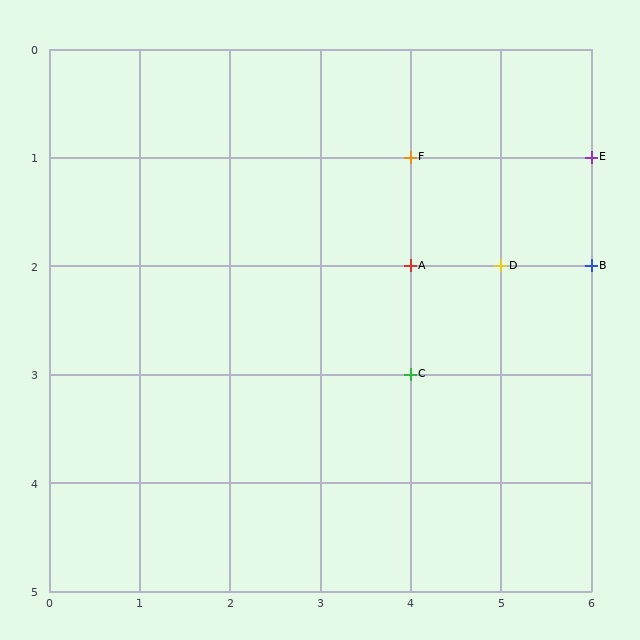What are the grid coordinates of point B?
Point B is at grid coordinates (6, 2).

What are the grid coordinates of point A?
Point A is at grid coordinates (4, 2).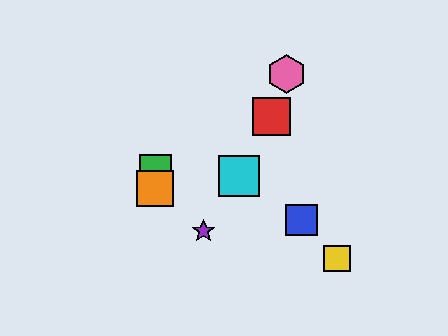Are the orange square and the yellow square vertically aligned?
No, the orange square is at x≈155 and the yellow square is at x≈337.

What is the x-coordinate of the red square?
The red square is at x≈272.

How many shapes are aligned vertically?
2 shapes (the green square, the orange square) are aligned vertically.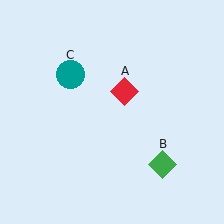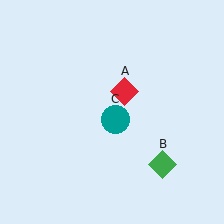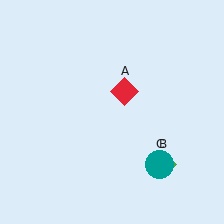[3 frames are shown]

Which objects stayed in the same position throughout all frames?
Red diamond (object A) and green diamond (object B) remained stationary.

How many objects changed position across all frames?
1 object changed position: teal circle (object C).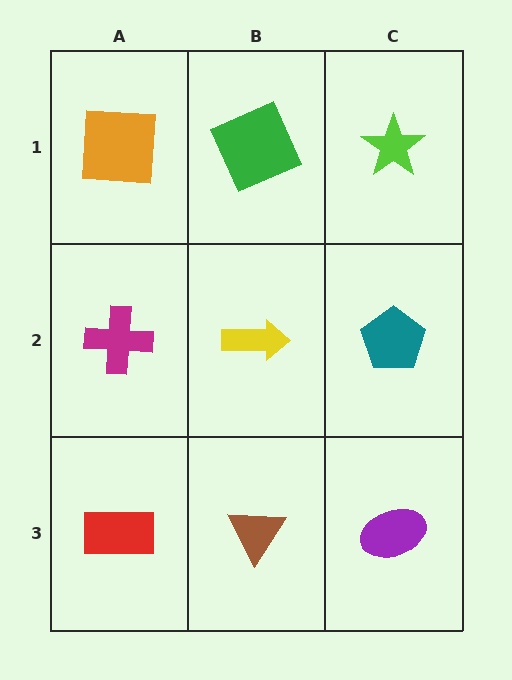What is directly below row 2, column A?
A red rectangle.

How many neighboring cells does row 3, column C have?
2.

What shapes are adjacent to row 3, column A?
A magenta cross (row 2, column A), a brown triangle (row 3, column B).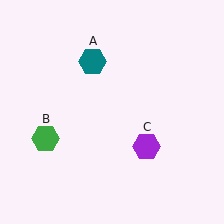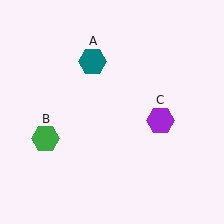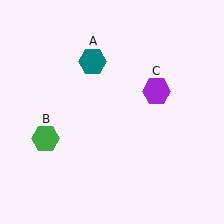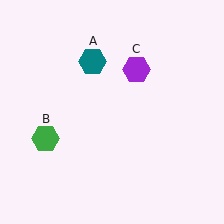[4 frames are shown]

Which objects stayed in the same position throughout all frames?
Teal hexagon (object A) and green hexagon (object B) remained stationary.